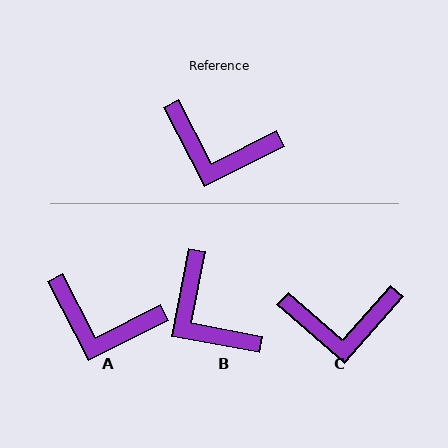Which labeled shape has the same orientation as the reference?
A.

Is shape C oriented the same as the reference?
No, it is off by about 22 degrees.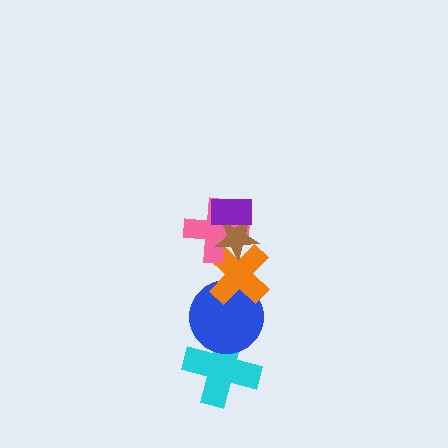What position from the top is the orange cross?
The orange cross is 4th from the top.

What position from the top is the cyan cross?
The cyan cross is 6th from the top.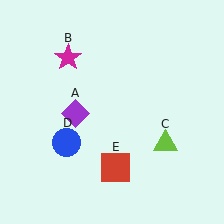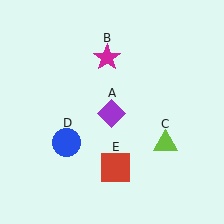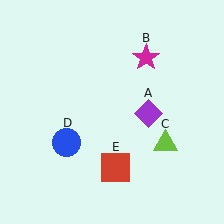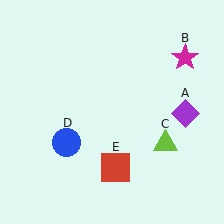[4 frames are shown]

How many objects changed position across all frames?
2 objects changed position: purple diamond (object A), magenta star (object B).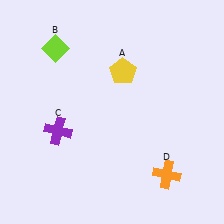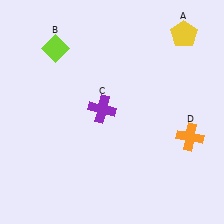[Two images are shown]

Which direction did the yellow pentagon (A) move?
The yellow pentagon (A) moved right.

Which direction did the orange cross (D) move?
The orange cross (D) moved up.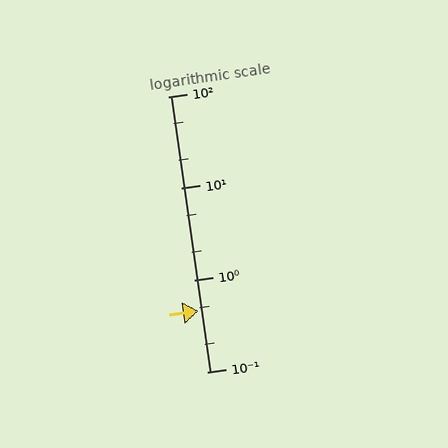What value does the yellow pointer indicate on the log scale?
The pointer indicates approximately 0.46.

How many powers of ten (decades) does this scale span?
The scale spans 3 decades, from 0.1 to 100.